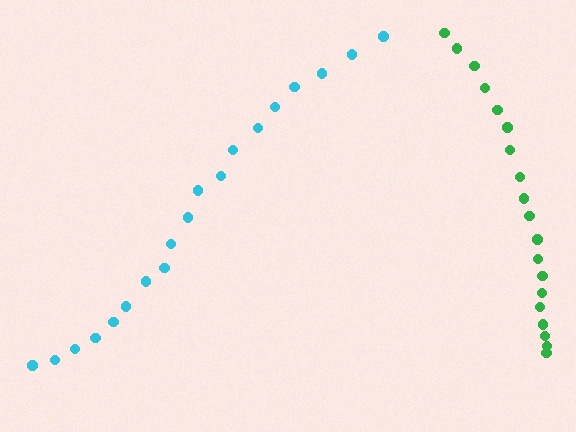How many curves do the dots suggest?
There are 2 distinct paths.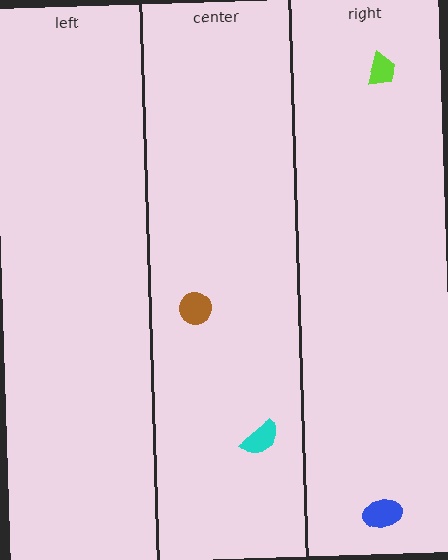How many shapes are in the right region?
2.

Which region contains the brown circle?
The center region.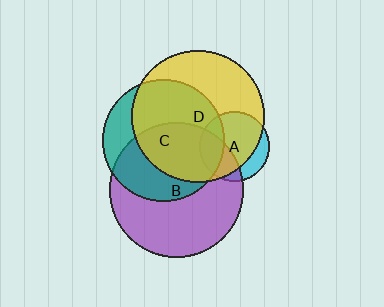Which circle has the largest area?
Circle B (purple).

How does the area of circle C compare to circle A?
Approximately 3.0 times.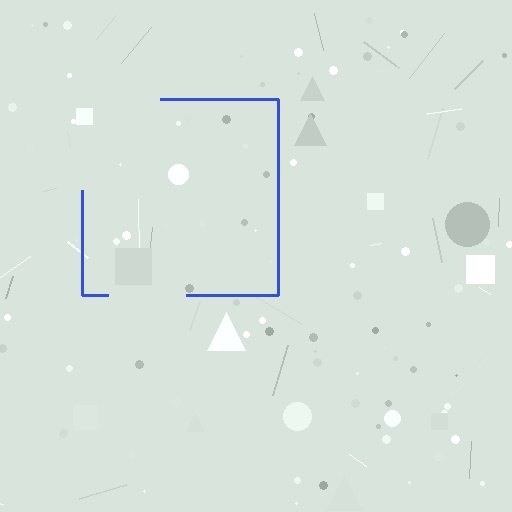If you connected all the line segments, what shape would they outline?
They would outline a square.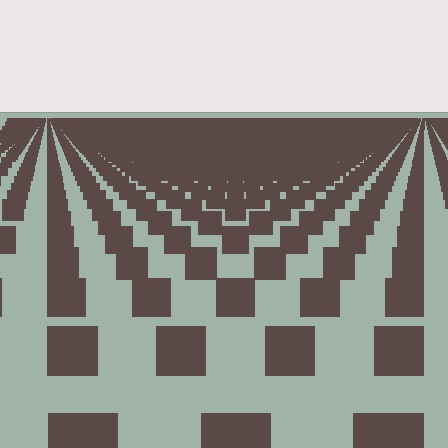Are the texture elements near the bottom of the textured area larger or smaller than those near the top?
Larger. Near the bottom, elements are closer to the viewer and appear at a bigger on-screen size.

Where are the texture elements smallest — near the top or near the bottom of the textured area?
Near the top.